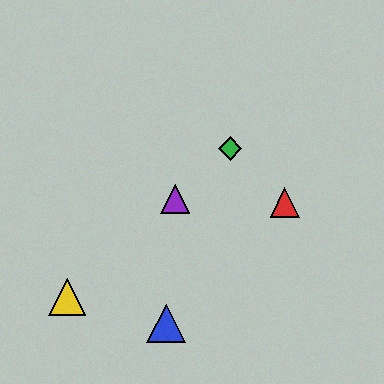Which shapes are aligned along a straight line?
The green diamond, the yellow triangle, the purple triangle are aligned along a straight line.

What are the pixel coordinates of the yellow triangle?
The yellow triangle is at (67, 297).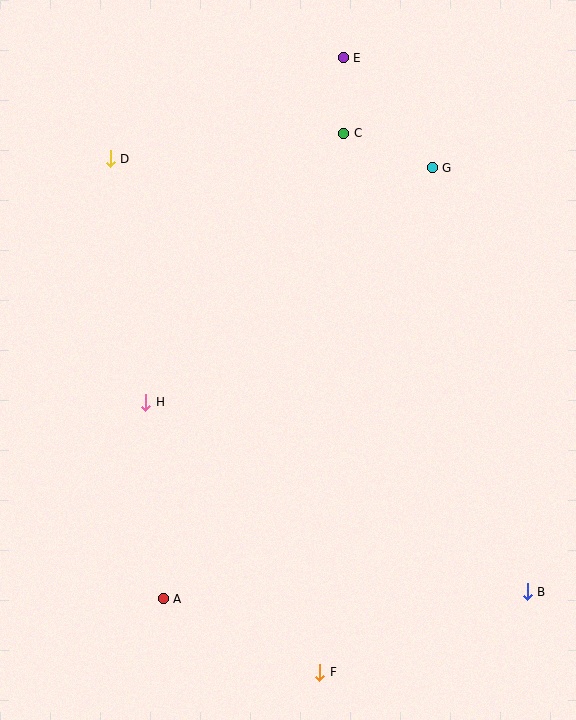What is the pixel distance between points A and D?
The distance between A and D is 443 pixels.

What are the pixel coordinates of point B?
Point B is at (527, 592).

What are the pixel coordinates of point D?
Point D is at (110, 159).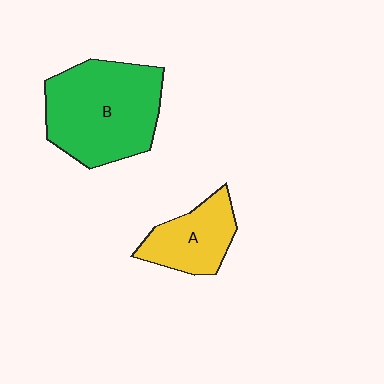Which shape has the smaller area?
Shape A (yellow).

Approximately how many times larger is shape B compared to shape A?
Approximately 2.0 times.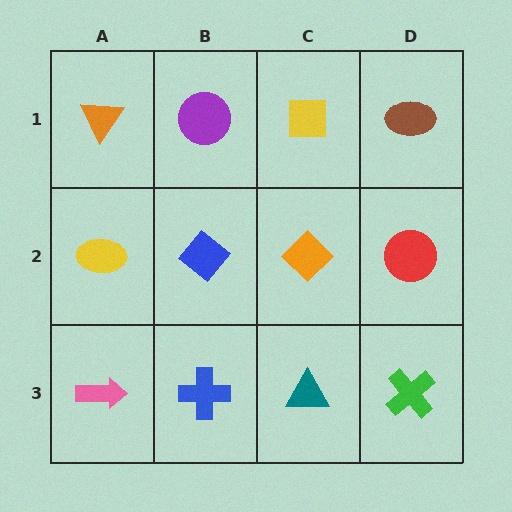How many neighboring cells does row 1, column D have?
2.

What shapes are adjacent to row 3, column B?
A blue diamond (row 2, column B), a pink arrow (row 3, column A), a teal triangle (row 3, column C).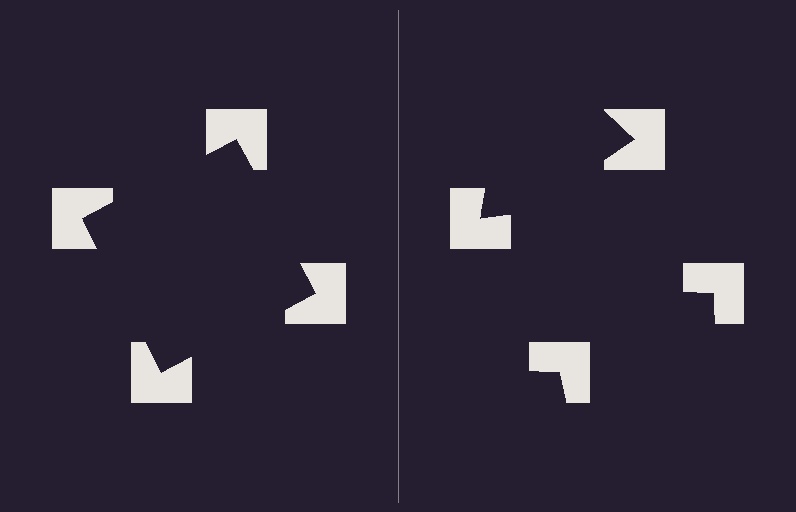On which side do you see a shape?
An illusory square appears on the left side. On the right side the wedge cuts are rotated, so no coherent shape forms.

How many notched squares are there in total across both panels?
8 — 4 on each side.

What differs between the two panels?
The notched squares are positioned identically on both sides; only the wedge orientations differ. On the left they align to a square; on the right they are misaligned.